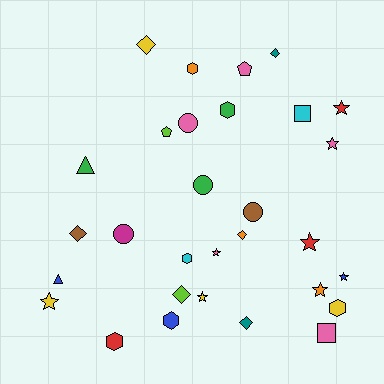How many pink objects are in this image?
There are 5 pink objects.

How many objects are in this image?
There are 30 objects.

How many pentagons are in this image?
There are 2 pentagons.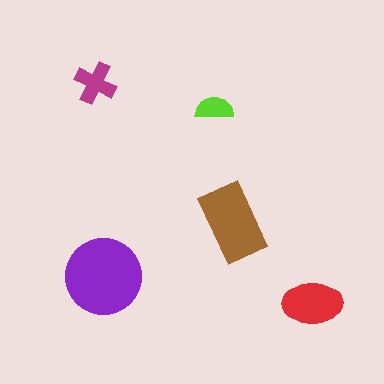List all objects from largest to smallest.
The purple circle, the brown rectangle, the red ellipse, the magenta cross, the lime semicircle.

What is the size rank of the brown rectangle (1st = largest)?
2nd.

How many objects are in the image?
There are 5 objects in the image.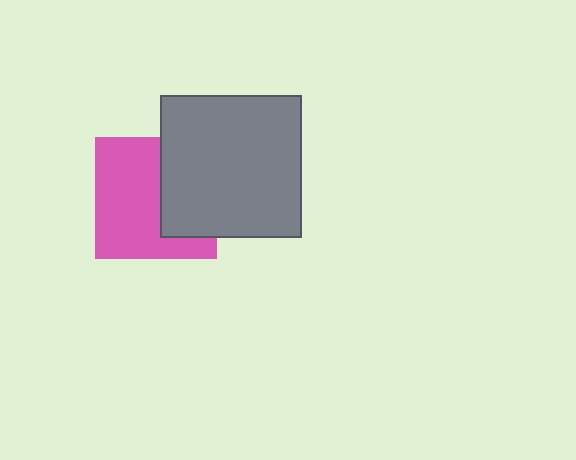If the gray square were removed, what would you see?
You would see the complete pink square.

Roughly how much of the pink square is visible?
About half of it is visible (roughly 61%).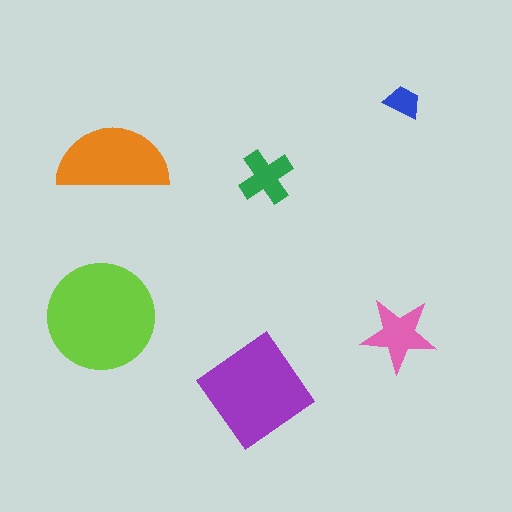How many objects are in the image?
There are 6 objects in the image.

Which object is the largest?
The lime circle.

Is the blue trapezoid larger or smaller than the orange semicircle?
Smaller.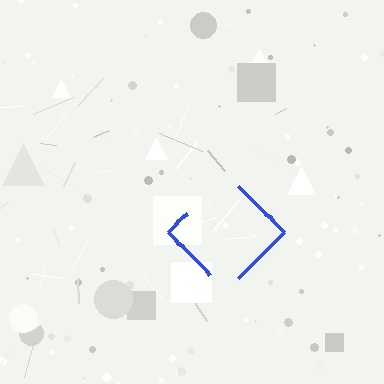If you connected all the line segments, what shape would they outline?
They would outline a diamond.